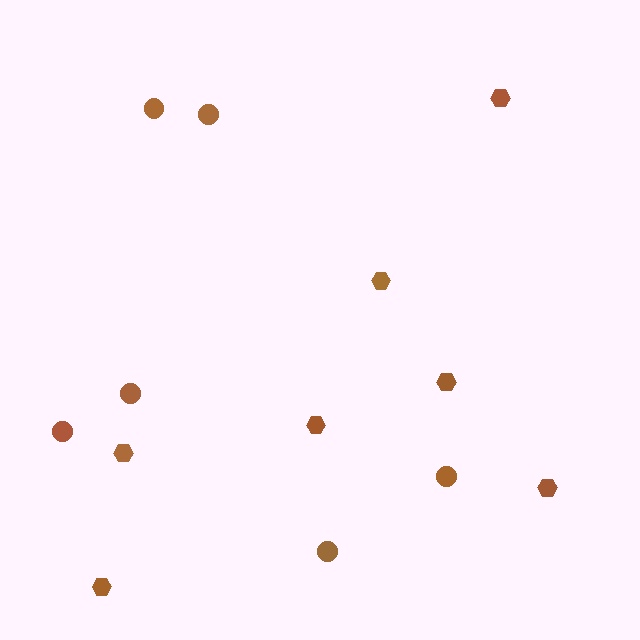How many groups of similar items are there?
There are 2 groups: one group of hexagons (7) and one group of circles (6).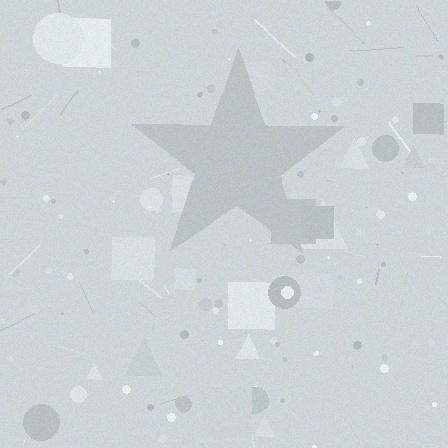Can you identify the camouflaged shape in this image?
The camouflaged shape is a star.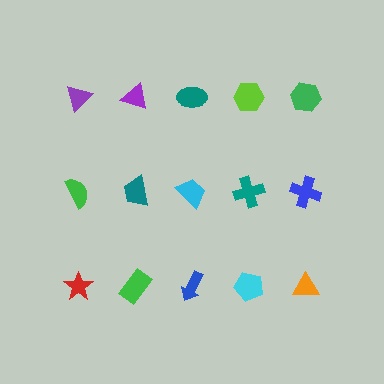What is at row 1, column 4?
A lime hexagon.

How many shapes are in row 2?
5 shapes.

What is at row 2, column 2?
A teal trapezoid.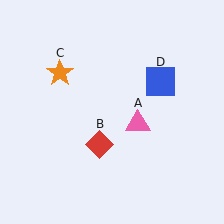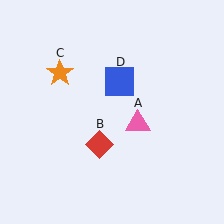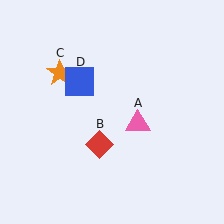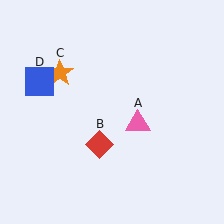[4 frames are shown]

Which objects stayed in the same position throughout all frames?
Pink triangle (object A) and red diamond (object B) and orange star (object C) remained stationary.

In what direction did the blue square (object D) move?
The blue square (object D) moved left.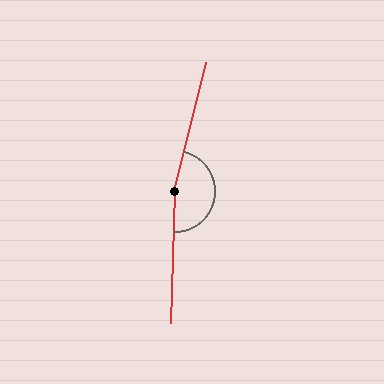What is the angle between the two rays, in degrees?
Approximately 168 degrees.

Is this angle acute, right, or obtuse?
It is obtuse.